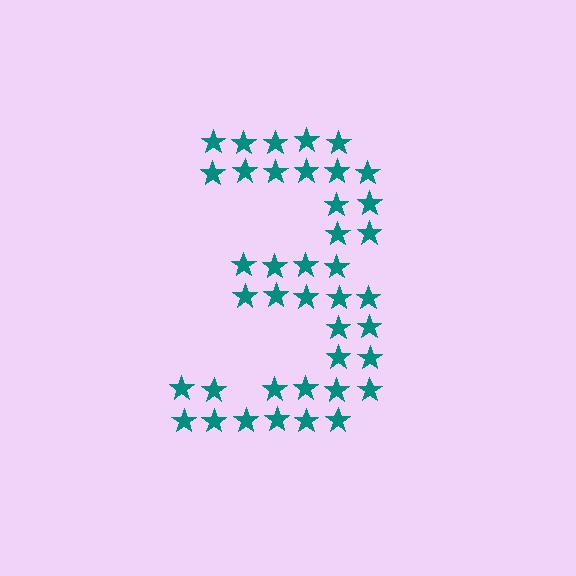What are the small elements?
The small elements are stars.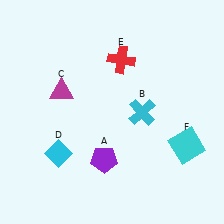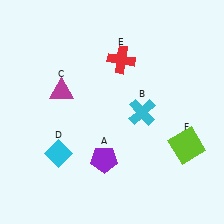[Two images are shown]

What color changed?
The square (F) changed from cyan in Image 1 to lime in Image 2.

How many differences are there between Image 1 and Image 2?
There is 1 difference between the two images.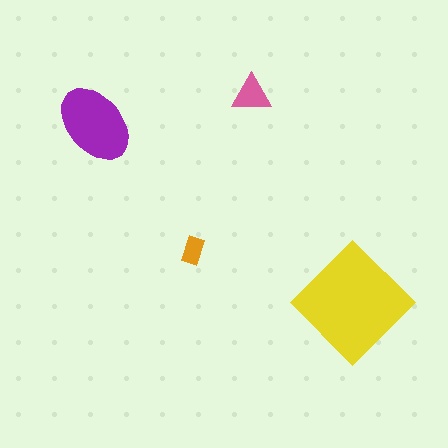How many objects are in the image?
There are 4 objects in the image.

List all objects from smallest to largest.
The orange rectangle, the pink triangle, the purple ellipse, the yellow diamond.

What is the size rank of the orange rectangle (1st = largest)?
4th.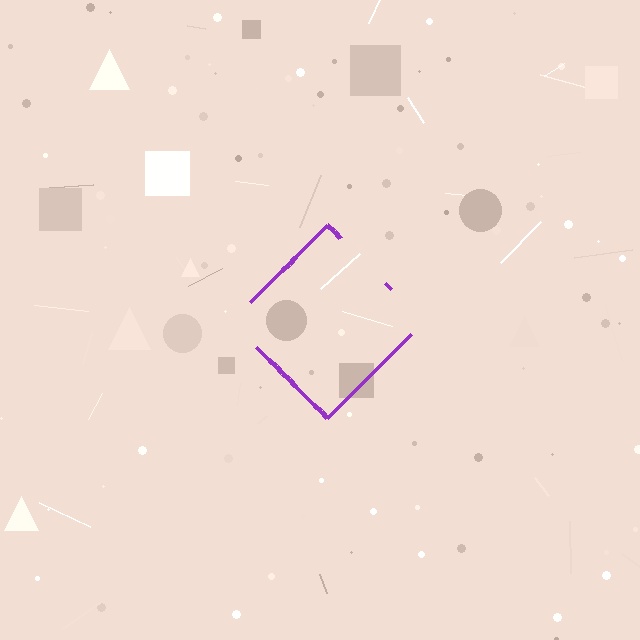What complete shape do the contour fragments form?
The contour fragments form a diamond.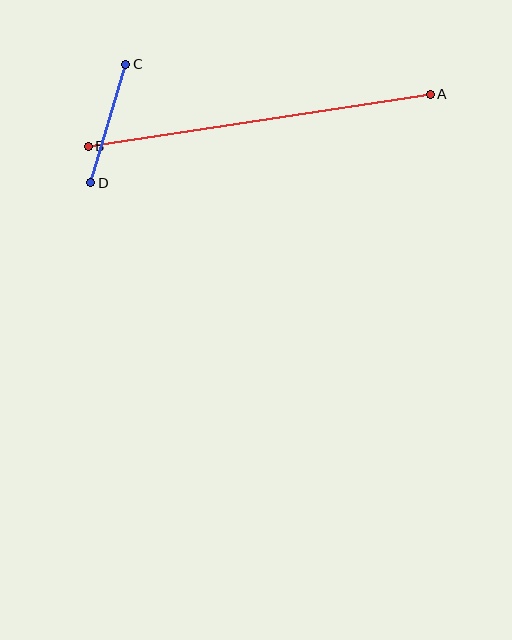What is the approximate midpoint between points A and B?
The midpoint is at approximately (259, 120) pixels.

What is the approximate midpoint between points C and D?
The midpoint is at approximately (108, 124) pixels.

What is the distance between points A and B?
The distance is approximately 345 pixels.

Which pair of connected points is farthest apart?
Points A and B are farthest apart.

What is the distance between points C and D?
The distance is approximately 123 pixels.